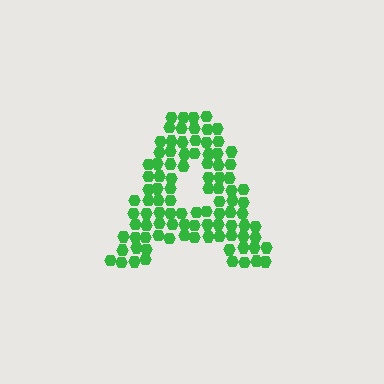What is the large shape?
The large shape is the letter A.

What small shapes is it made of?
It is made of small hexagons.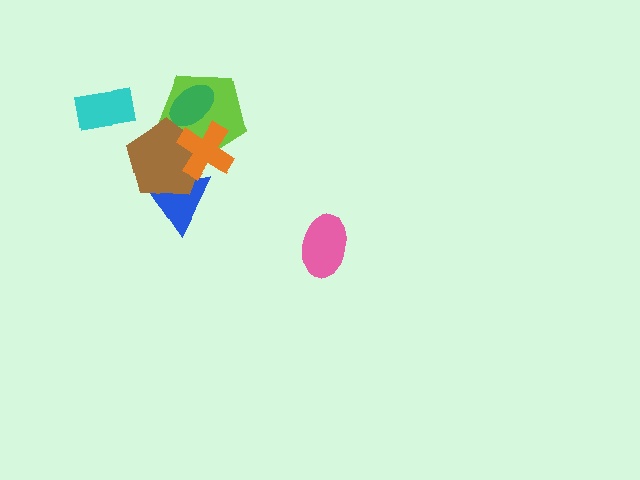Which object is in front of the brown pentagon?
The orange cross is in front of the brown pentagon.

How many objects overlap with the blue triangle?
2 objects overlap with the blue triangle.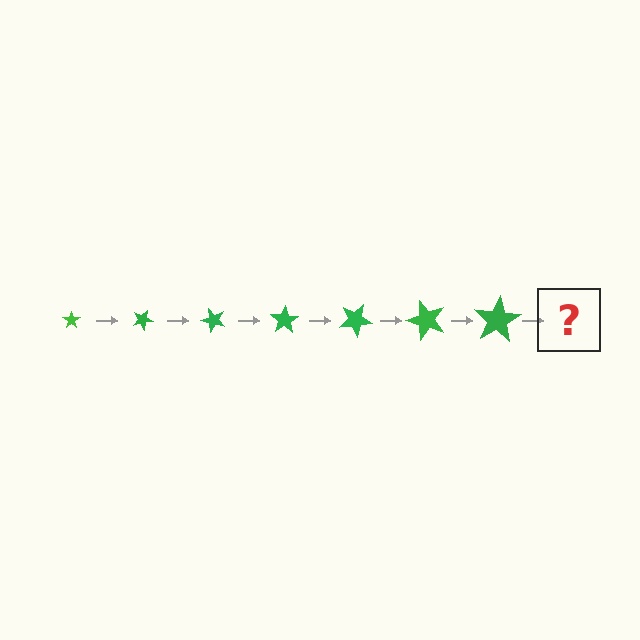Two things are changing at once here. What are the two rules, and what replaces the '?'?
The two rules are that the star grows larger each step and it rotates 25 degrees each step. The '?' should be a star, larger than the previous one and rotated 175 degrees from the start.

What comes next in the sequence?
The next element should be a star, larger than the previous one and rotated 175 degrees from the start.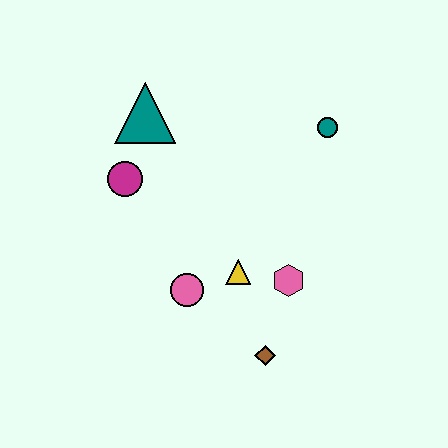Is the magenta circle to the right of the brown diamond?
No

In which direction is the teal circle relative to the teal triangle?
The teal circle is to the right of the teal triangle.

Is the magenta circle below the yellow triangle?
No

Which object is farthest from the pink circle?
The teal circle is farthest from the pink circle.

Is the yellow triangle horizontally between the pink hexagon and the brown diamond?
No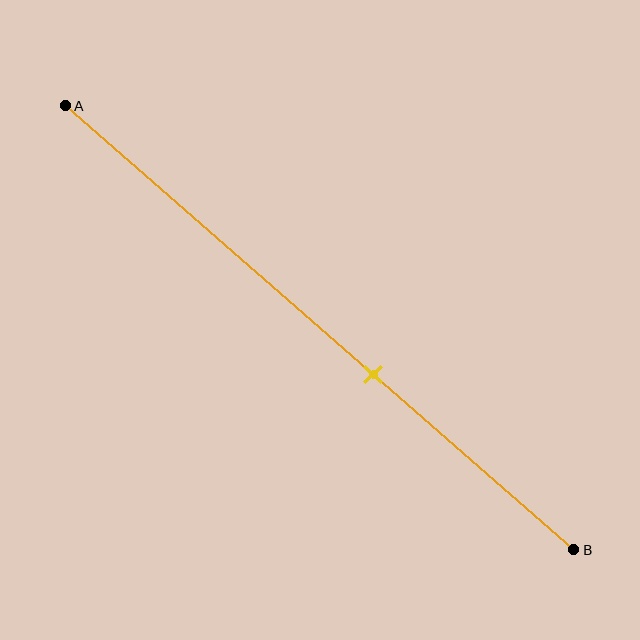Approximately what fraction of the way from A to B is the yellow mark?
The yellow mark is approximately 60% of the way from A to B.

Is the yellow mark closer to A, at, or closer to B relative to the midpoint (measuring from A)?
The yellow mark is closer to point B than the midpoint of segment AB.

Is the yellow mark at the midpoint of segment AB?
No, the mark is at about 60% from A, not at the 50% midpoint.